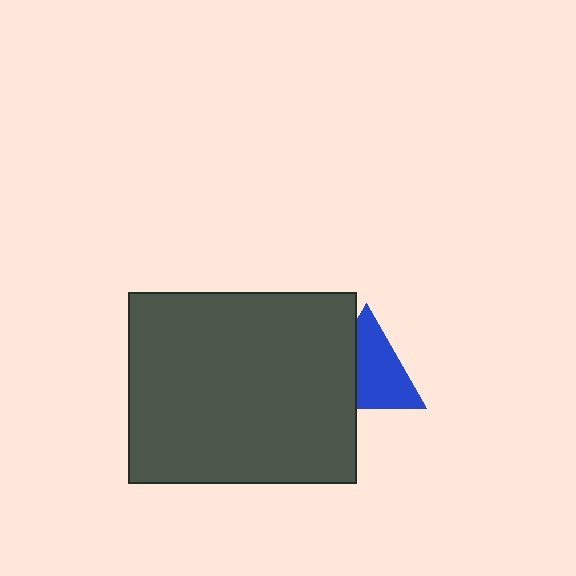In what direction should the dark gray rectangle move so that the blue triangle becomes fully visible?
The dark gray rectangle should move left. That is the shortest direction to clear the overlap and leave the blue triangle fully visible.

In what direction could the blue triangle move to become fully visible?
The blue triangle could move right. That would shift it out from behind the dark gray rectangle entirely.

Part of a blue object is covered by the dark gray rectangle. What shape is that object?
It is a triangle.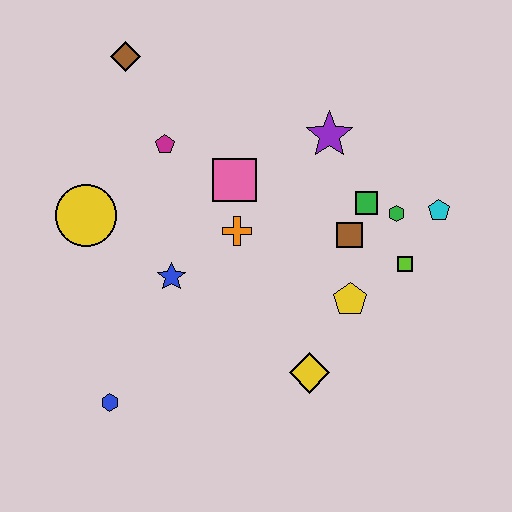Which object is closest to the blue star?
The orange cross is closest to the blue star.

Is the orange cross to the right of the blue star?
Yes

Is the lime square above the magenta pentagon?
No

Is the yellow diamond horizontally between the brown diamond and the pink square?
No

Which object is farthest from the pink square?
The blue hexagon is farthest from the pink square.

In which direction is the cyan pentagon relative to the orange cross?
The cyan pentagon is to the right of the orange cross.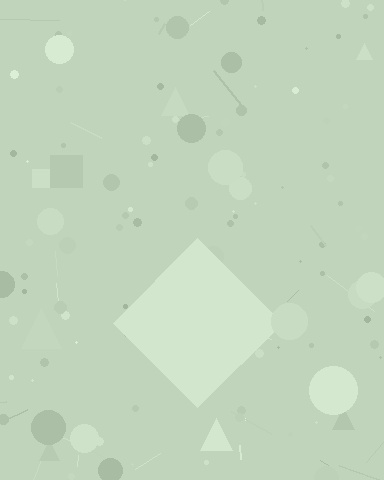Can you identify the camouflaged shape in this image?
The camouflaged shape is a diamond.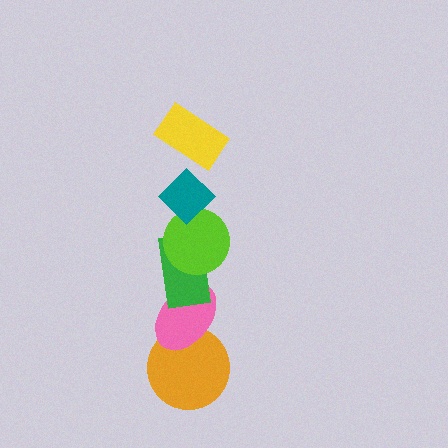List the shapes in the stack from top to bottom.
From top to bottom: the yellow rectangle, the teal diamond, the lime circle, the green rectangle, the pink ellipse, the orange circle.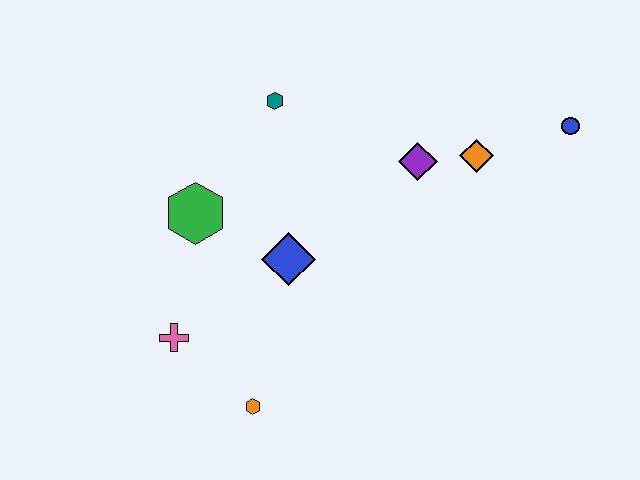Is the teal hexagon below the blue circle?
No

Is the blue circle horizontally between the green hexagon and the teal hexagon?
No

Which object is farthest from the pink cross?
The blue circle is farthest from the pink cross.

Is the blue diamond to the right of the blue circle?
No